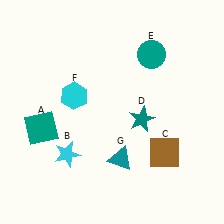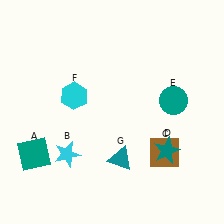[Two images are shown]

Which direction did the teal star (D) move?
The teal star (D) moved down.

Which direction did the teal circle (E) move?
The teal circle (E) moved down.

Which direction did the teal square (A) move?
The teal square (A) moved down.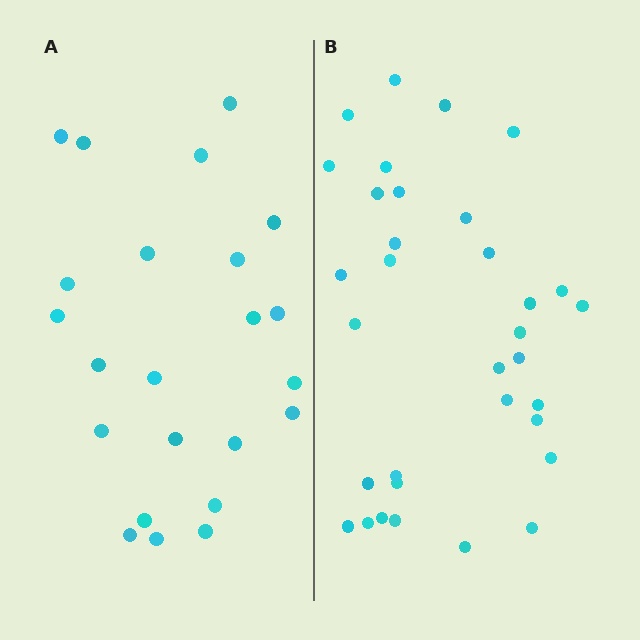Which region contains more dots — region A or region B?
Region B (the right region) has more dots.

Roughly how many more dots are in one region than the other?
Region B has roughly 10 or so more dots than region A.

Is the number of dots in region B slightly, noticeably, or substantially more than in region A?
Region B has noticeably more, but not dramatically so. The ratio is roughly 1.4 to 1.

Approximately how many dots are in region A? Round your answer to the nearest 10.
About 20 dots. (The exact count is 23, which rounds to 20.)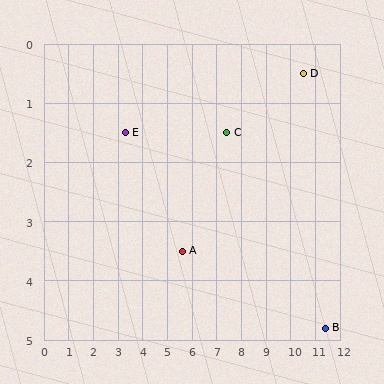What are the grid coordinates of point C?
Point C is at approximately (7.4, 1.5).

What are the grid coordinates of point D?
Point D is at approximately (10.5, 0.5).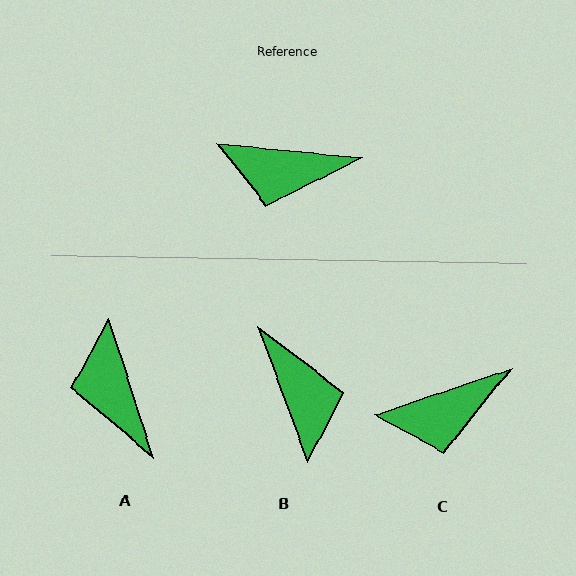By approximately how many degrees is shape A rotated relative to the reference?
Approximately 67 degrees clockwise.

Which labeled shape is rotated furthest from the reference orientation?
B, about 116 degrees away.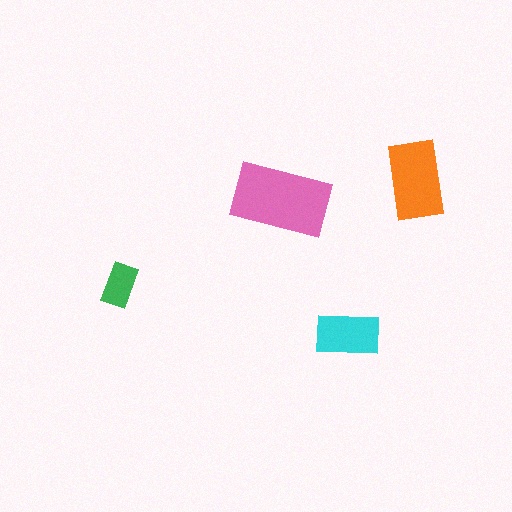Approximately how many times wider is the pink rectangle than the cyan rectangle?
About 1.5 times wider.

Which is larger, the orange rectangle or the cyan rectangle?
The orange one.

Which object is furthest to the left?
The green rectangle is leftmost.